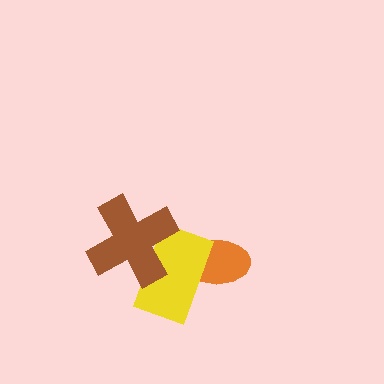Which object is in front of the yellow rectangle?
The brown cross is in front of the yellow rectangle.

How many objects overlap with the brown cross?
1 object overlaps with the brown cross.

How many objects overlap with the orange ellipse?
1 object overlaps with the orange ellipse.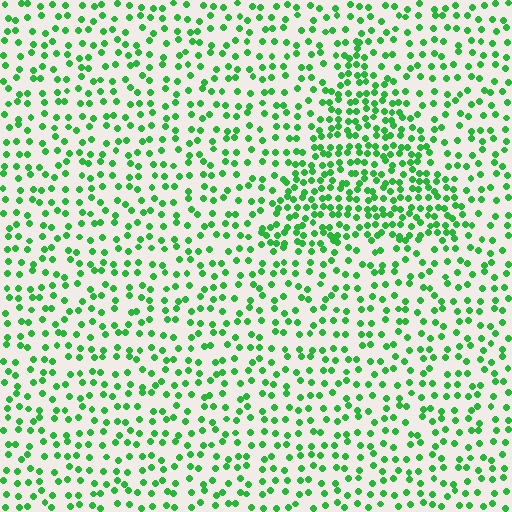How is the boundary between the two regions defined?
The boundary is defined by a change in element density (approximately 1.9x ratio). All elements are the same color, size, and shape.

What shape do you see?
I see a triangle.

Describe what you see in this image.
The image contains small green elements arranged at two different densities. A triangle-shaped region is visible where the elements are more densely packed than the surrounding area.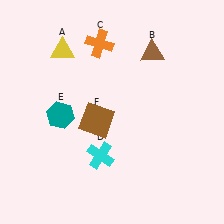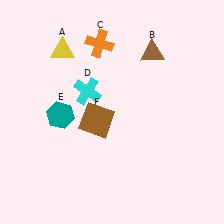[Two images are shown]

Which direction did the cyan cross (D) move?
The cyan cross (D) moved up.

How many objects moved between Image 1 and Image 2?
1 object moved between the two images.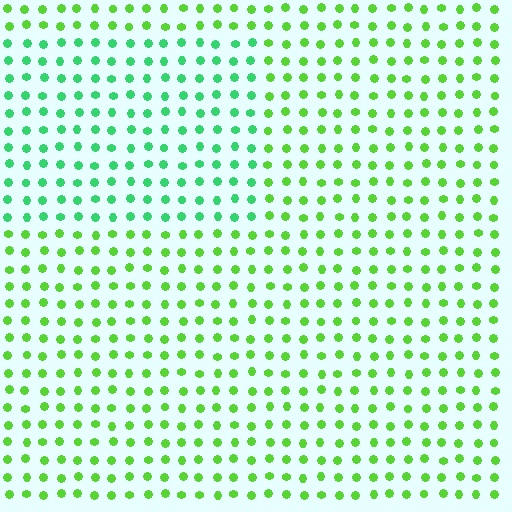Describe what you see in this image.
The image is filled with small lime elements in a uniform arrangement. A rectangle-shaped region is visible where the elements are tinted to a slightly different hue, forming a subtle color boundary.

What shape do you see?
I see a rectangle.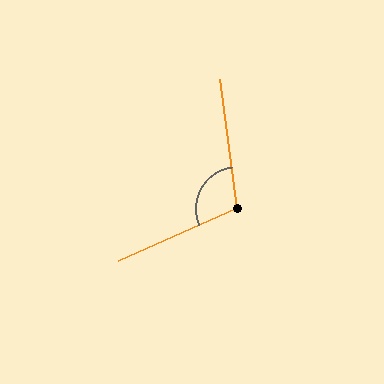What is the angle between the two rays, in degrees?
Approximately 106 degrees.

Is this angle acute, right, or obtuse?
It is obtuse.